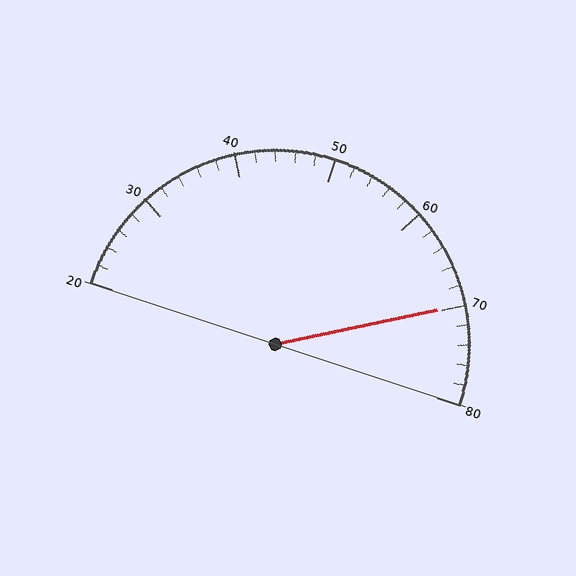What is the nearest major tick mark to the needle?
The nearest major tick mark is 70.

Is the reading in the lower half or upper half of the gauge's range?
The reading is in the upper half of the range (20 to 80).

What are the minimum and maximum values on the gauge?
The gauge ranges from 20 to 80.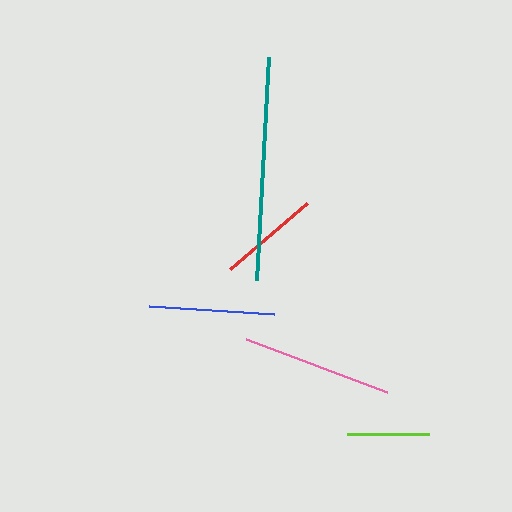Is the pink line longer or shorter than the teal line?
The teal line is longer than the pink line.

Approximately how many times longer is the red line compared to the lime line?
The red line is approximately 1.2 times the length of the lime line.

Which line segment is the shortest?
The lime line is the shortest at approximately 82 pixels.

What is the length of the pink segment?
The pink segment is approximately 151 pixels long.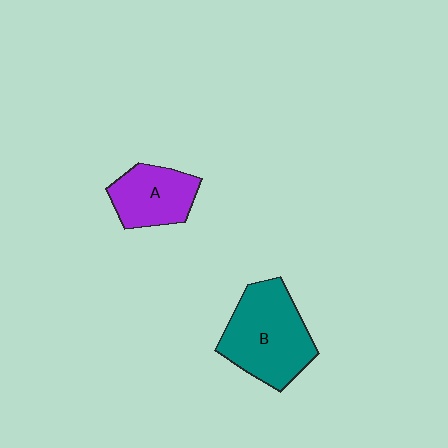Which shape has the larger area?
Shape B (teal).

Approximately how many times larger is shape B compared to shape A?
Approximately 1.6 times.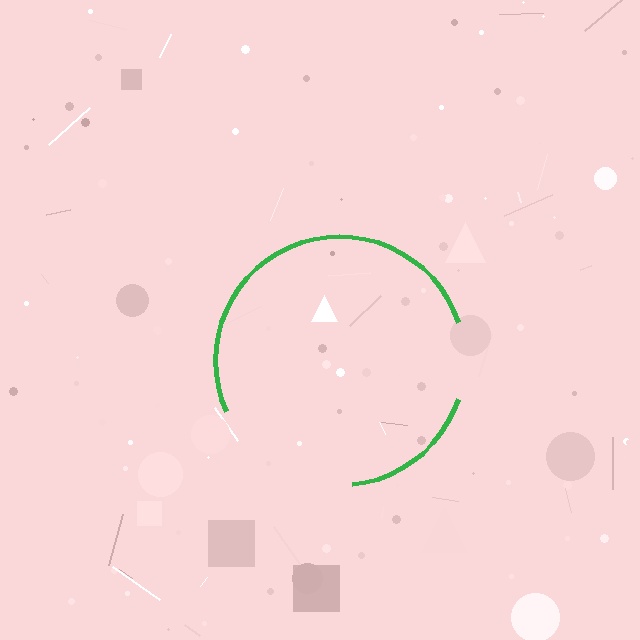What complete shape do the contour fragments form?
The contour fragments form a circle.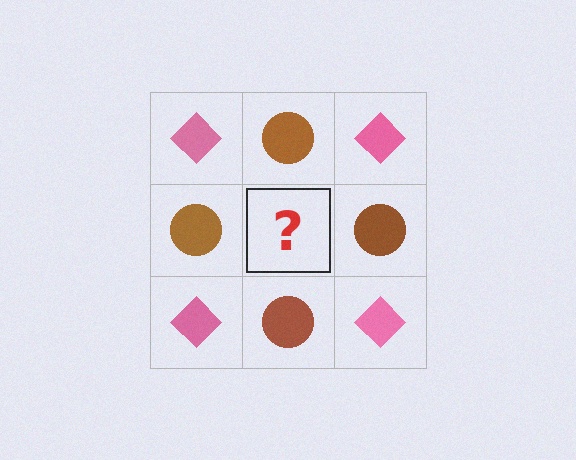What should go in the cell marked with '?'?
The missing cell should contain a pink diamond.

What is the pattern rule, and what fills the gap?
The rule is that it alternates pink diamond and brown circle in a checkerboard pattern. The gap should be filled with a pink diamond.